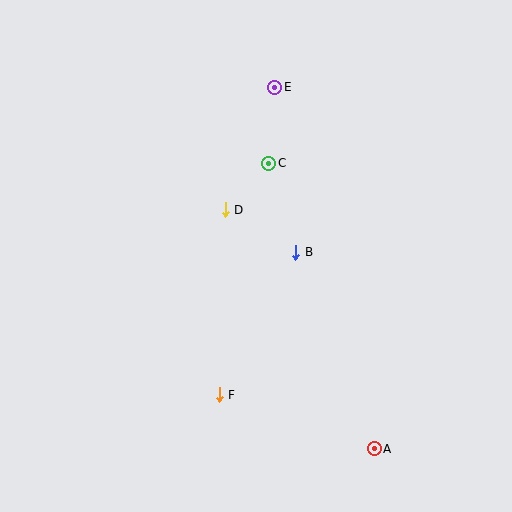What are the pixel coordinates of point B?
Point B is at (296, 252).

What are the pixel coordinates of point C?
Point C is at (269, 163).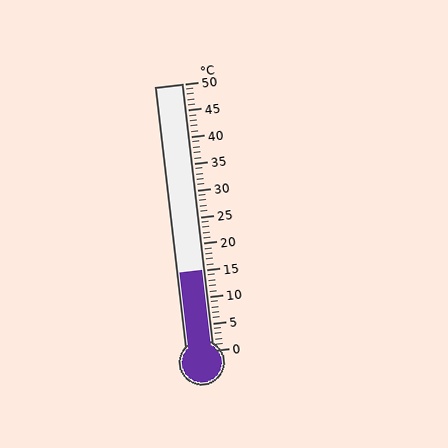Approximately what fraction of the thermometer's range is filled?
The thermometer is filled to approximately 30% of its range.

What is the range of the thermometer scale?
The thermometer scale ranges from 0°C to 50°C.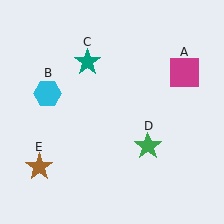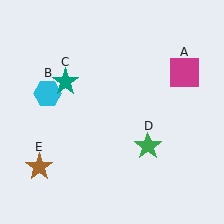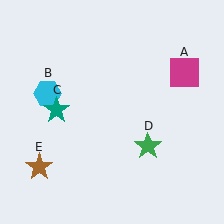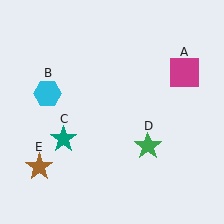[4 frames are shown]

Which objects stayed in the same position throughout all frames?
Magenta square (object A) and cyan hexagon (object B) and green star (object D) and brown star (object E) remained stationary.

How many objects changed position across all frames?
1 object changed position: teal star (object C).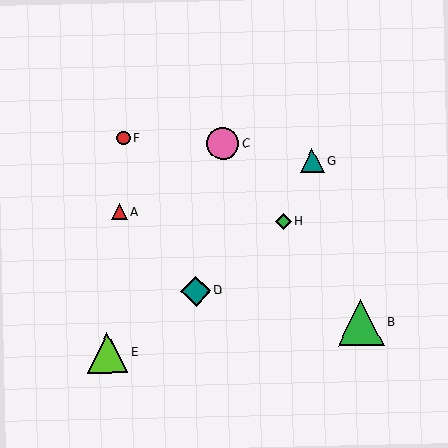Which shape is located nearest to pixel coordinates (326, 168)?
The teal triangle (labeled G) at (312, 161) is nearest to that location.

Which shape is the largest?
The green triangle (labeled B) is the largest.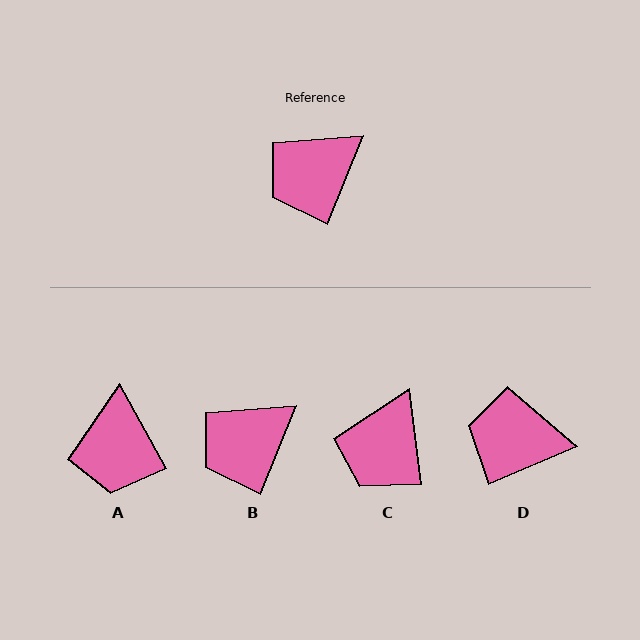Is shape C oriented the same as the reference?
No, it is off by about 29 degrees.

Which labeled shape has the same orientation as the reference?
B.